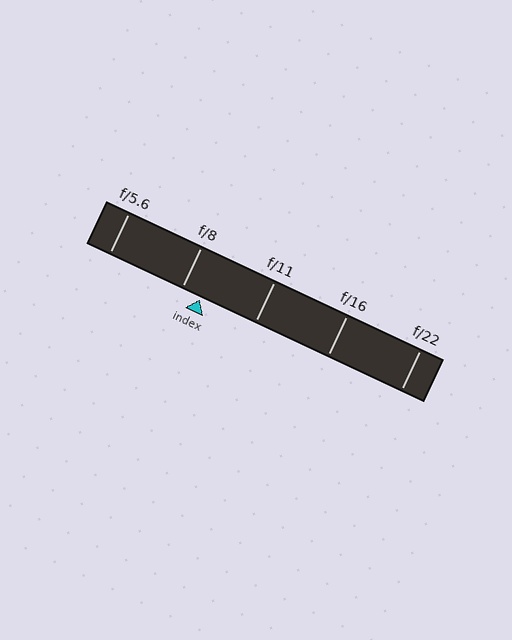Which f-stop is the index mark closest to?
The index mark is closest to f/8.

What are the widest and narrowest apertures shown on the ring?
The widest aperture shown is f/5.6 and the narrowest is f/22.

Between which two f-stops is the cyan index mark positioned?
The index mark is between f/8 and f/11.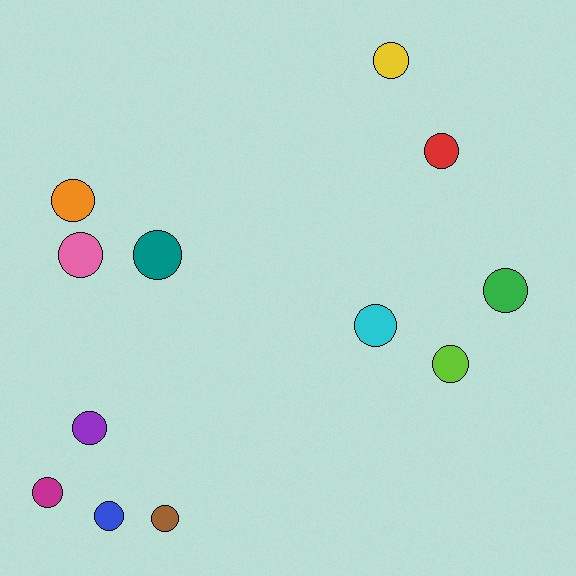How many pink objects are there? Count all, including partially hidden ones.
There is 1 pink object.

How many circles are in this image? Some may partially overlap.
There are 12 circles.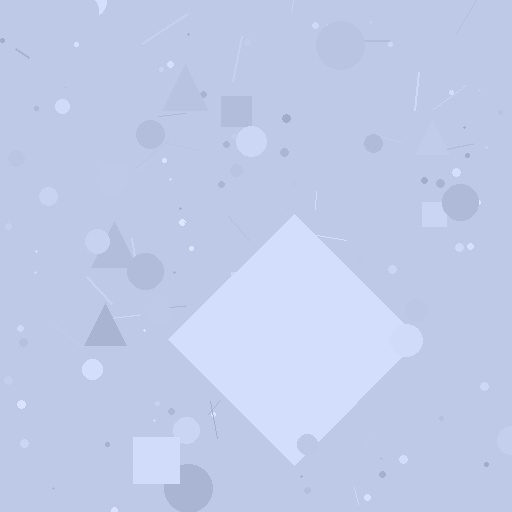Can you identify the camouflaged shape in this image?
The camouflaged shape is a diamond.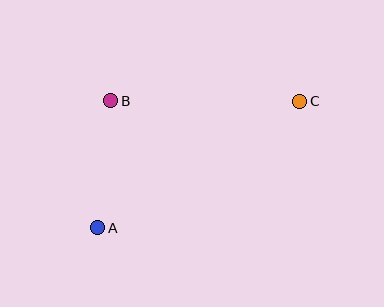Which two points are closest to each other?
Points A and B are closest to each other.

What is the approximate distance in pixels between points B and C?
The distance between B and C is approximately 189 pixels.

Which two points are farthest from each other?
Points A and C are farthest from each other.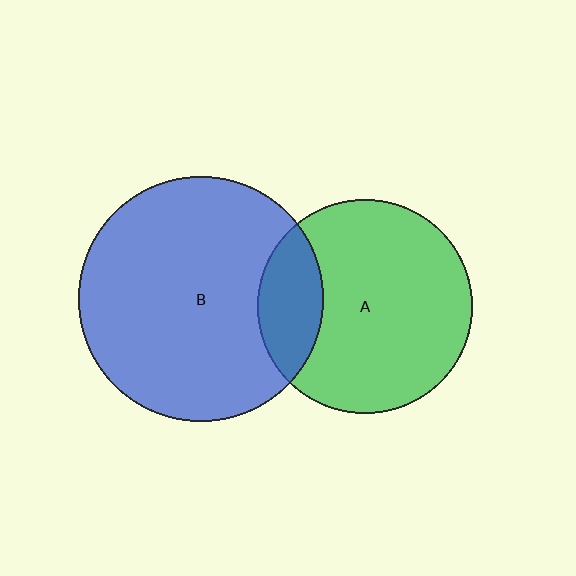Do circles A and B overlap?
Yes.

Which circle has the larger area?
Circle B (blue).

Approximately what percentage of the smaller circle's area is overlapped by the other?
Approximately 20%.